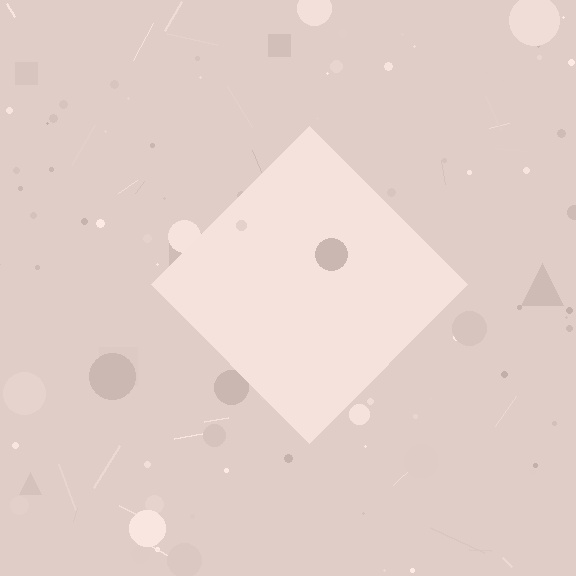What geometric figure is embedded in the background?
A diamond is embedded in the background.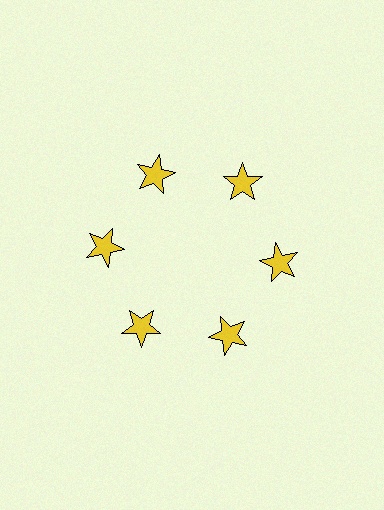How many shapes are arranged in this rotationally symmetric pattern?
There are 6 shapes, arranged in 6 groups of 1.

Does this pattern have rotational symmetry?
Yes, this pattern has 6-fold rotational symmetry. It looks the same after rotating 60 degrees around the center.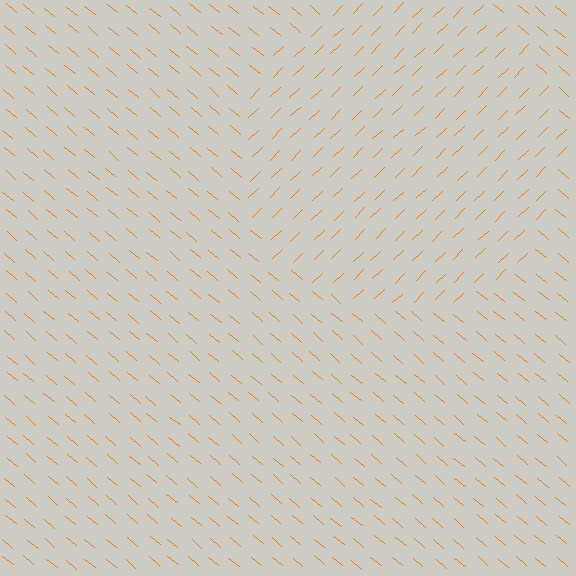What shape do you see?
I see a circle.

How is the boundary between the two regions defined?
The boundary is defined purely by a change in line orientation (approximately 85 degrees difference). All lines are the same color and thickness.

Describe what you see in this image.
The image is filled with small orange line segments. A circle region in the image has lines oriented differently from the surrounding lines, creating a visible texture boundary.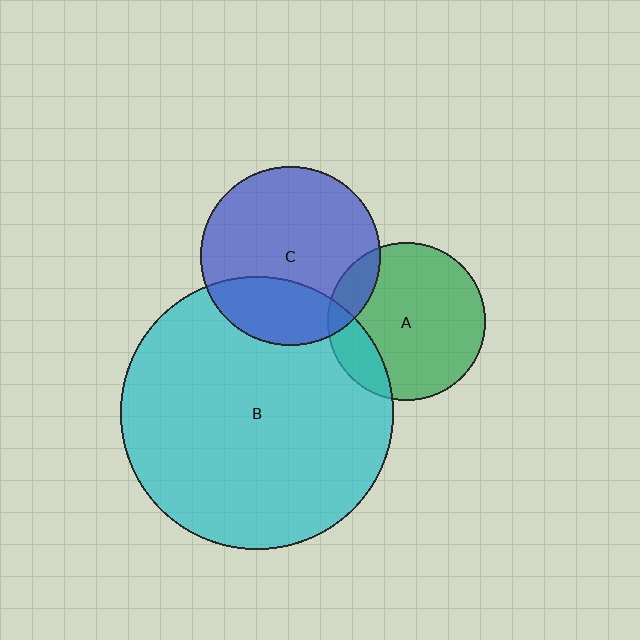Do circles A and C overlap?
Yes.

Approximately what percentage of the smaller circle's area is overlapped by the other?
Approximately 15%.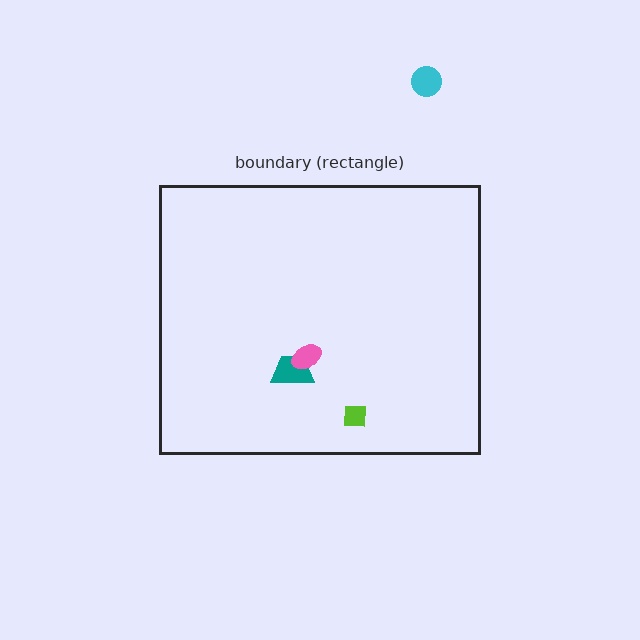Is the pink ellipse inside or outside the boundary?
Inside.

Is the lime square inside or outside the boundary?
Inside.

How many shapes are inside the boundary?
3 inside, 1 outside.